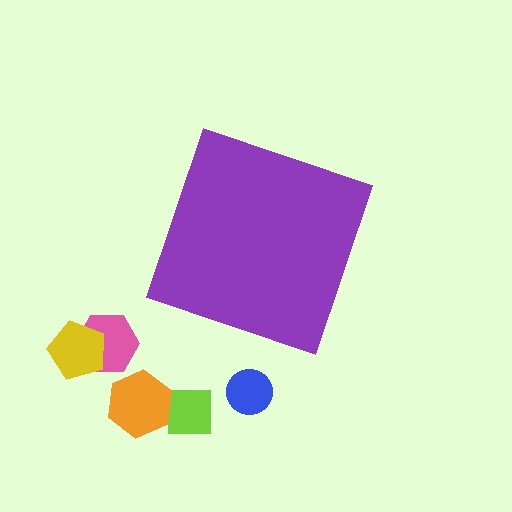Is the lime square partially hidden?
No, the lime square is fully visible.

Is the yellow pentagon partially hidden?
No, the yellow pentagon is fully visible.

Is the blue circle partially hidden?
No, the blue circle is fully visible.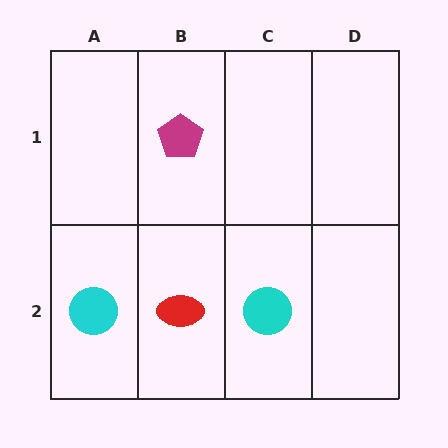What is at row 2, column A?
A cyan circle.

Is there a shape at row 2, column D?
No, that cell is empty.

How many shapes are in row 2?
3 shapes.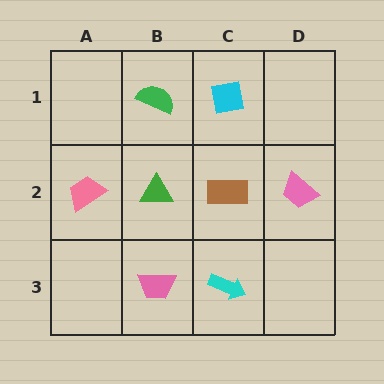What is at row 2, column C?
A brown rectangle.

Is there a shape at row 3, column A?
No, that cell is empty.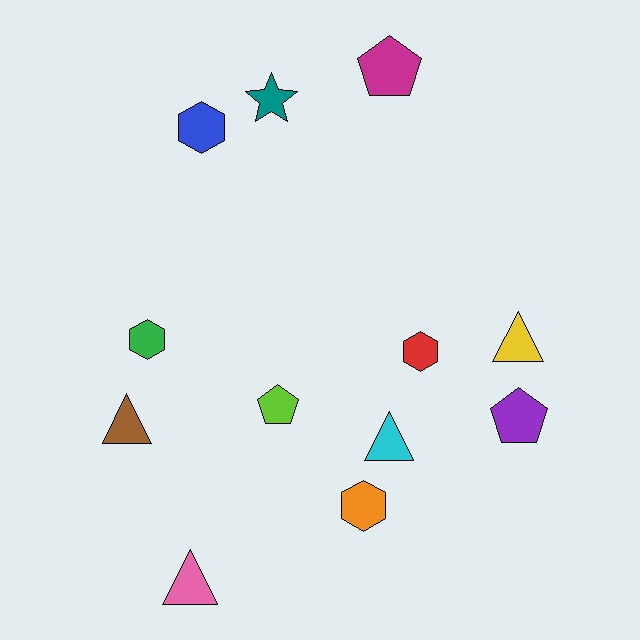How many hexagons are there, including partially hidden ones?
There are 4 hexagons.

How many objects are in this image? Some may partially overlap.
There are 12 objects.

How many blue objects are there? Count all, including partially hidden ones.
There is 1 blue object.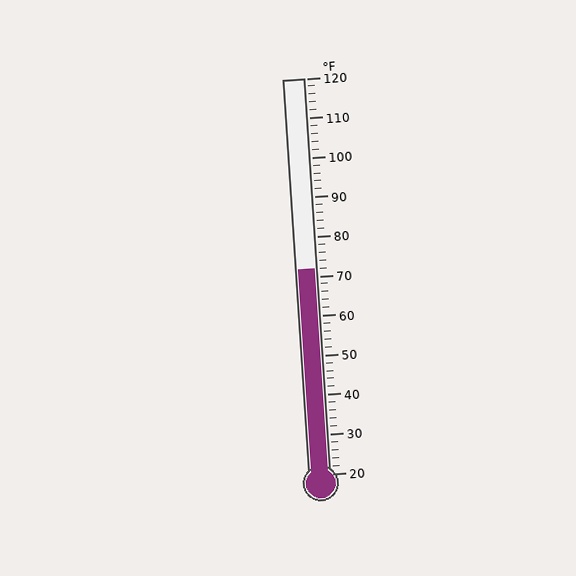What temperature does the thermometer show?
The thermometer shows approximately 72°F.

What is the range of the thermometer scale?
The thermometer scale ranges from 20°F to 120°F.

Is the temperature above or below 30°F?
The temperature is above 30°F.